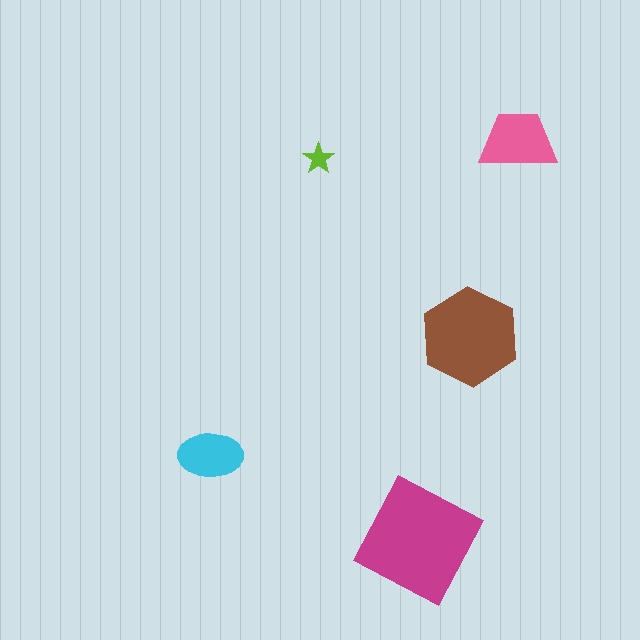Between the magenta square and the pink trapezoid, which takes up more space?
The magenta square.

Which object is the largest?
The magenta square.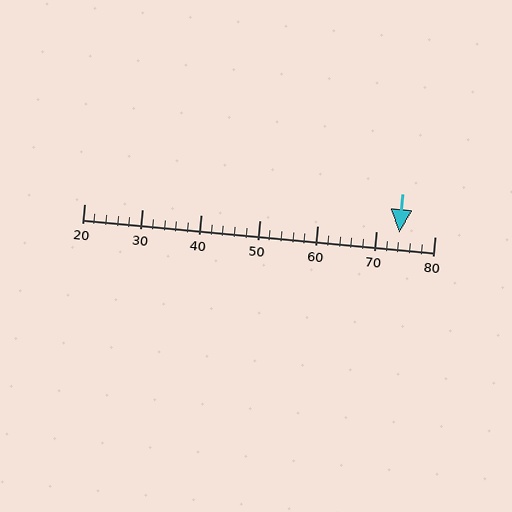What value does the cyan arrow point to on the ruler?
The cyan arrow points to approximately 74.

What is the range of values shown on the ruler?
The ruler shows values from 20 to 80.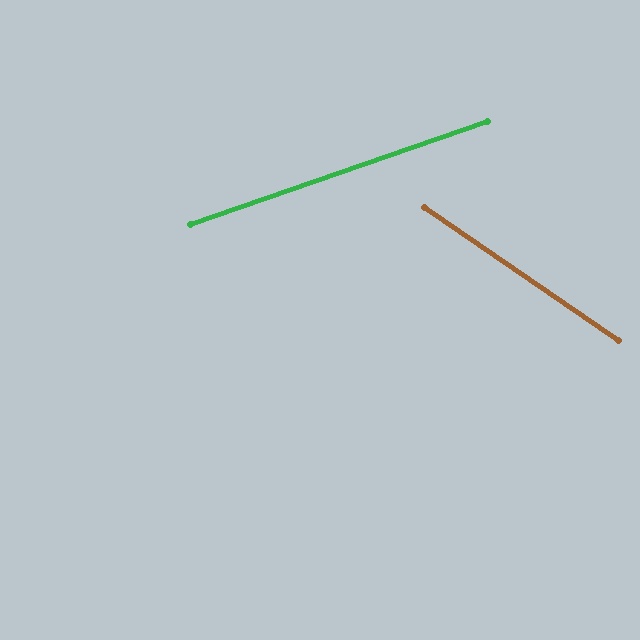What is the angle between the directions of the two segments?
Approximately 53 degrees.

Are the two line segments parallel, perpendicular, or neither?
Neither parallel nor perpendicular — they differ by about 53°.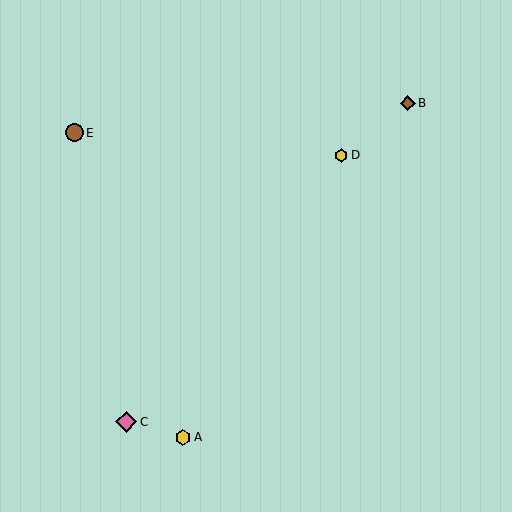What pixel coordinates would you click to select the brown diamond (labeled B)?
Click at (408, 103) to select the brown diamond B.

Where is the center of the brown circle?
The center of the brown circle is at (74, 133).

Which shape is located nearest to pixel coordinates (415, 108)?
The brown diamond (labeled B) at (408, 103) is nearest to that location.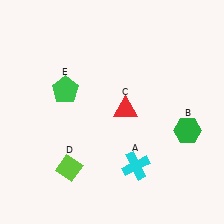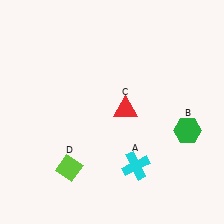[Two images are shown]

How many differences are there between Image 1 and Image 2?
There is 1 difference between the two images.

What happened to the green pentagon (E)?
The green pentagon (E) was removed in Image 2. It was in the top-left area of Image 1.